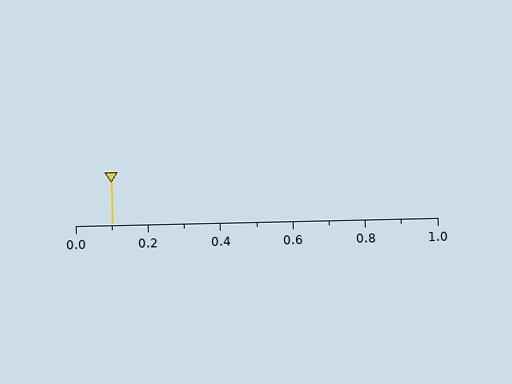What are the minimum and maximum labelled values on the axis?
The axis runs from 0.0 to 1.0.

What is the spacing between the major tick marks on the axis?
The major ticks are spaced 0.2 apart.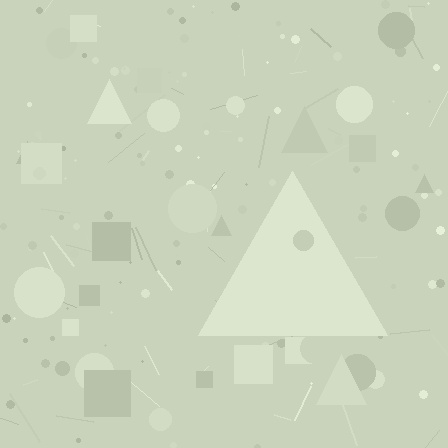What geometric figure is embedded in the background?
A triangle is embedded in the background.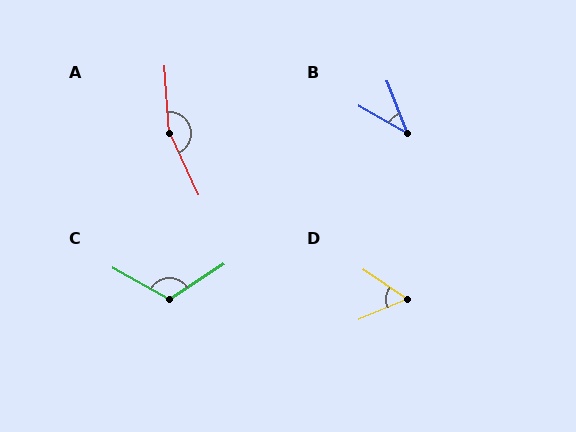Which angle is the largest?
A, at approximately 159 degrees.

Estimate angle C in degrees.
Approximately 118 degrees.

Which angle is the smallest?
B, at approximately 38 degrees.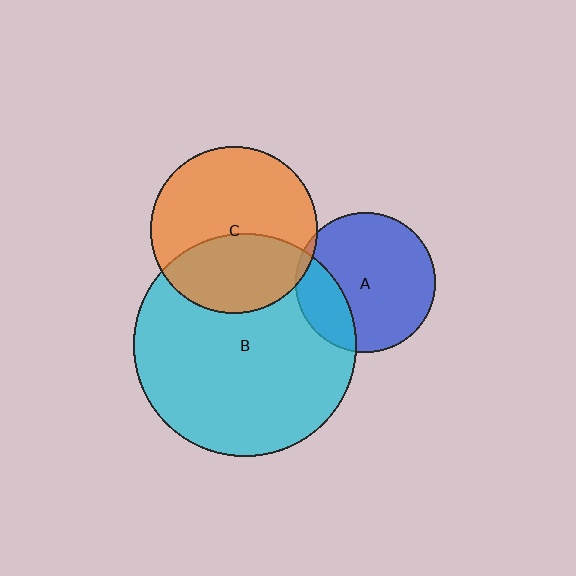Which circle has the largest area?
Circle B (cyan).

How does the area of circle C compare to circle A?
Approximately 1.4 times.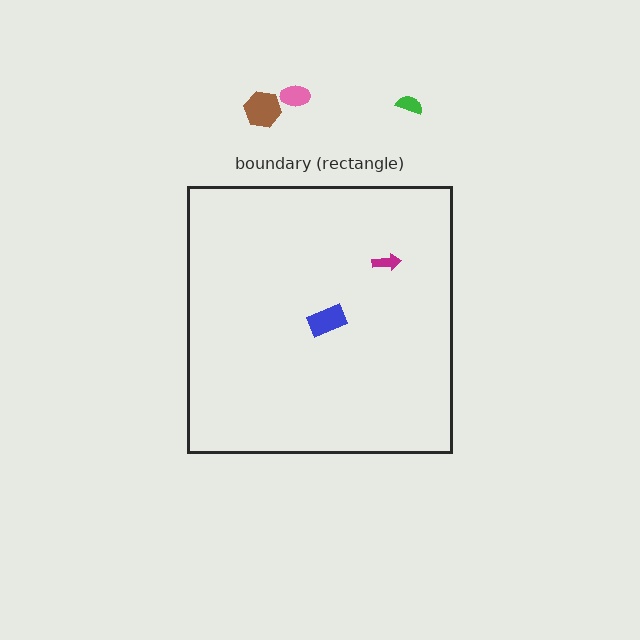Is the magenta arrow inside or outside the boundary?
Inside.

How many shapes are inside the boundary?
2 inside, 3 outside.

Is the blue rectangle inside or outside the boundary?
Inside.